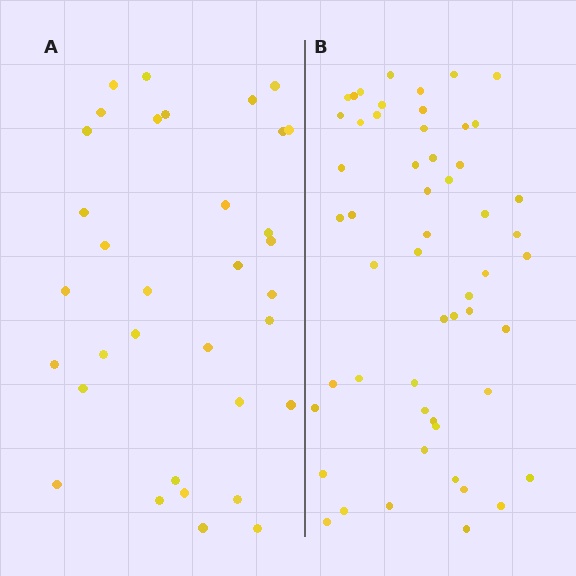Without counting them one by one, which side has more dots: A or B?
Region B (the right region) has more dots.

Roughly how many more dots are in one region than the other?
Region B has approximately 20 more dots than region A.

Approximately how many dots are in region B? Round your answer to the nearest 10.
About 50 dots. (The exact count is 54, which rounds to 50.)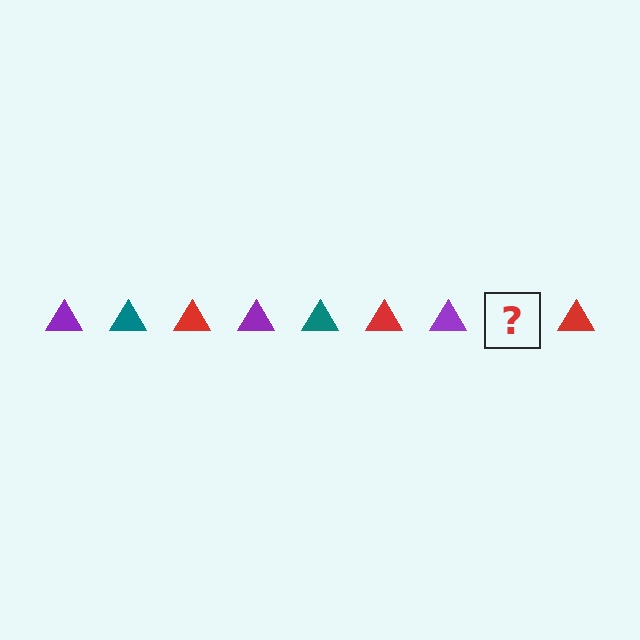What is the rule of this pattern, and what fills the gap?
The rule is that the pattern cycles through purple, teal, red triangles. The gap should be filled with a teal triangle.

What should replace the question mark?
The question mark should be replaced with a teal triangle.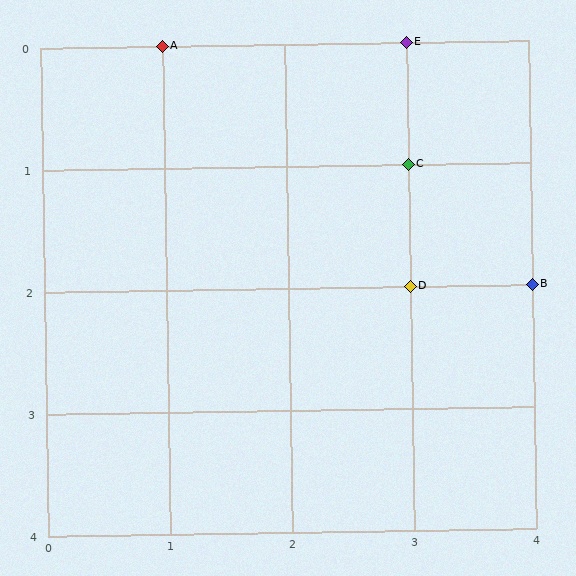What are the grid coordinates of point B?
Point B is at grid coordinates (4, 2).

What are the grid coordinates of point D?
Point D is at grid coordinates (3, 2).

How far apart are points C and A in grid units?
Points C and A are 2 columns and 1 row apart (about 2.2 grid units diagonally).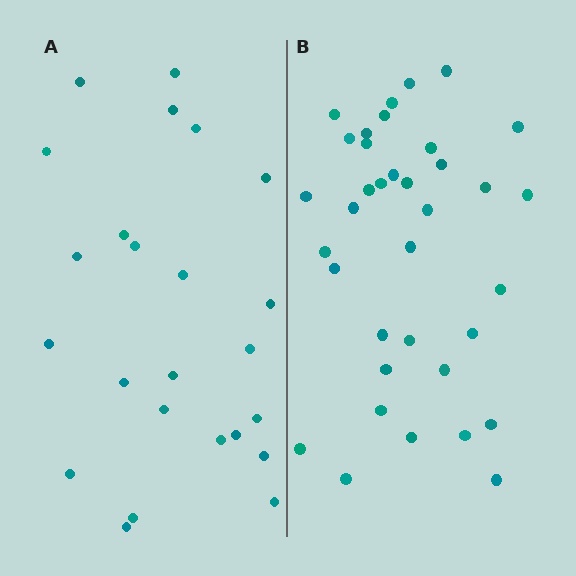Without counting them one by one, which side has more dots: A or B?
Region B (the right region) has more dots.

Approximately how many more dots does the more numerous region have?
Region B has roughly 12 or so more dots than region A.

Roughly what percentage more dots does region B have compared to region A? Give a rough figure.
About 50% more.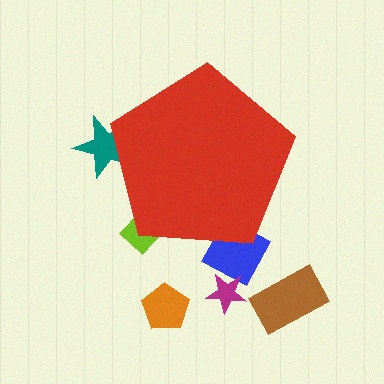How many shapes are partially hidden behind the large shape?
3 shapes are partially hidden.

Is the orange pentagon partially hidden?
No, the orange pentagon is fully visible.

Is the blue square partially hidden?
Yes, the blue square is partially hidden behind the red pentagon.